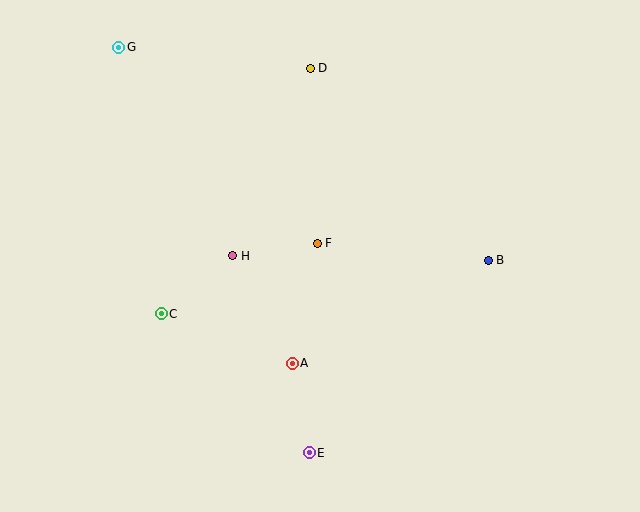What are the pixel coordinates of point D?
Point D is at (310, 68).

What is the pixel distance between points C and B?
The distance between C and B is 331 pixels.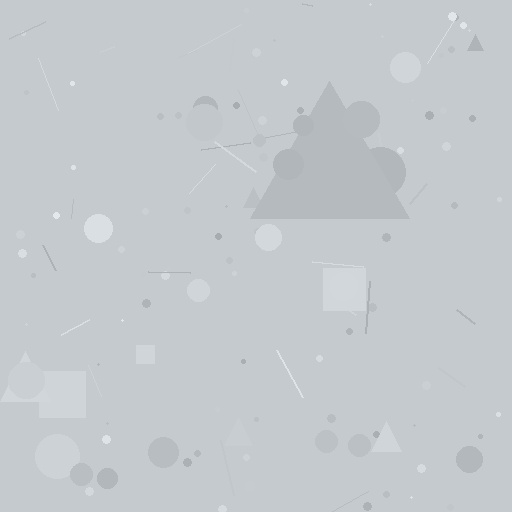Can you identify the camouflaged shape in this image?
The camouflaged shape is a triangle.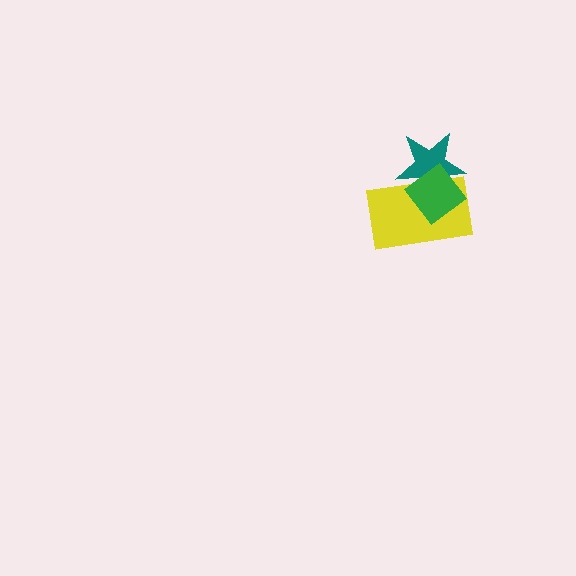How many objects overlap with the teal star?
2 objects overlap with the teal star.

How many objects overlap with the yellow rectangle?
2 objects overlap with the yellow rectangle.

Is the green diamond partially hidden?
No, no other shape covers it.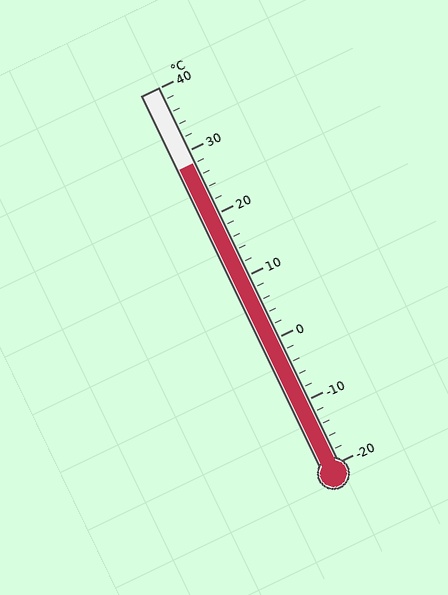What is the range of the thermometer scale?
The thermometer scale ranges from -20°C to 40°C.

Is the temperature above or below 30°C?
The temperature is below 30°C.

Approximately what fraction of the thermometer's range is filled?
The thermometer is filled to approximately 80% of its range.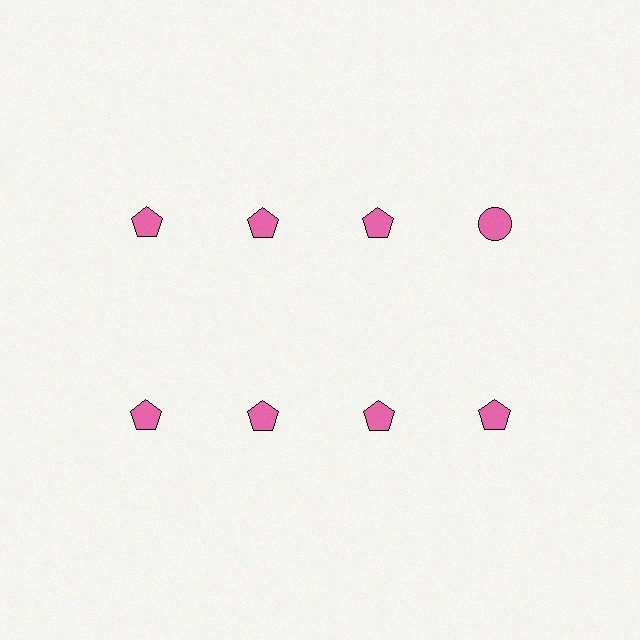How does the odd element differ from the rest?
It has a different shape: circle instead of pentagon.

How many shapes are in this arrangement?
There are 8 shapes arranged in a grid pattern.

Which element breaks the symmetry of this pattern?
The pink circle in the top row, second from right column breaks the symmetry. All other shapes are pink pentagons.